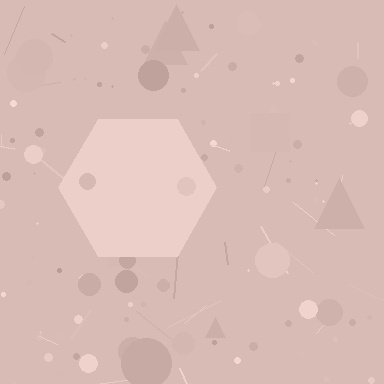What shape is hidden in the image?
A hexagon is hidden in the image.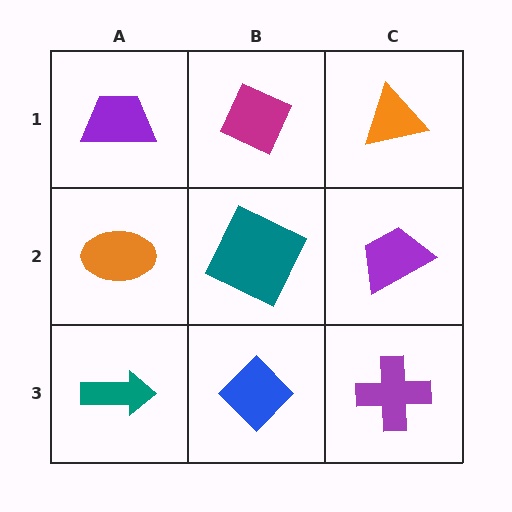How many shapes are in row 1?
3 shapes.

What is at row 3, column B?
A blue diamond.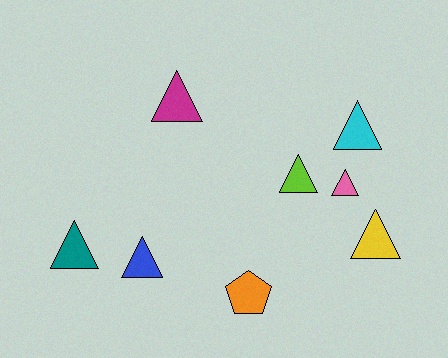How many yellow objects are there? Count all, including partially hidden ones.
There is 1 yellow object.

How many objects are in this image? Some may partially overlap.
There are 8 objects.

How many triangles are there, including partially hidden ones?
There are 7 triangles.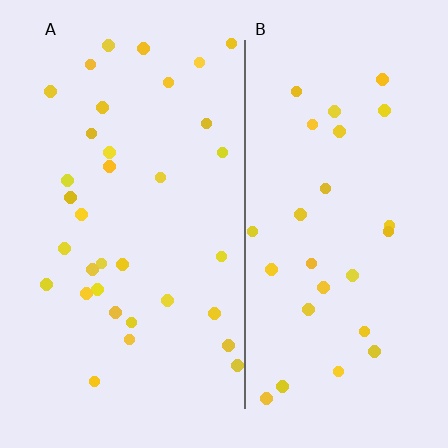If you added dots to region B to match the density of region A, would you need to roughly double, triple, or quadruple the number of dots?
Approximately double.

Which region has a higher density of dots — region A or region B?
A (the left).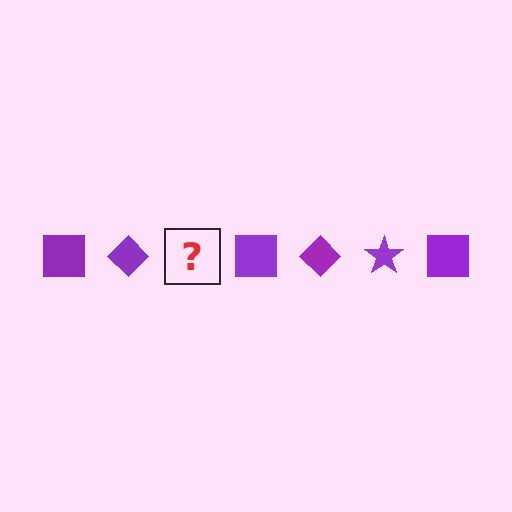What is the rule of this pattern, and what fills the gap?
The rule is that the pattern cycles through square, diamond, star shapes in purple. The gap should be filled with a purple star.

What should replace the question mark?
The question mark should be replaced with a purple star.